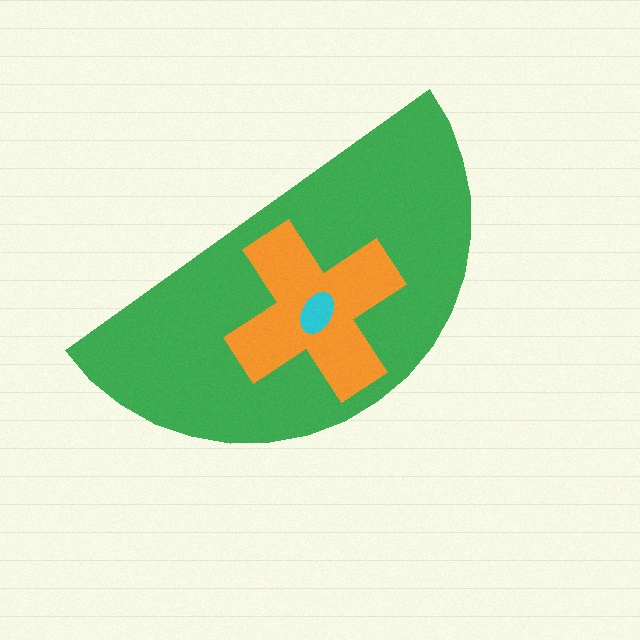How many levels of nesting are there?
3.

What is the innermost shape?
The cyan ellipse.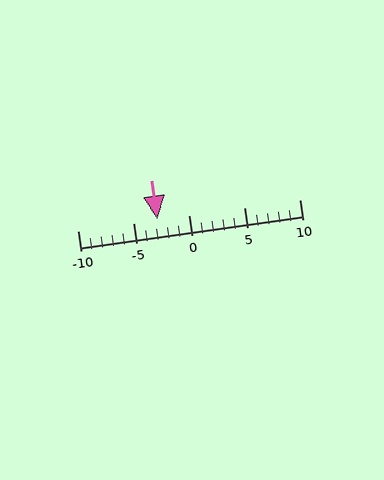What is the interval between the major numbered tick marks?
The major tick marks are spaced 5 units apart.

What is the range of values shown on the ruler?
The ruler shows values from -10 to 10.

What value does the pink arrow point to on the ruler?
The pink arrow points to approximately -3.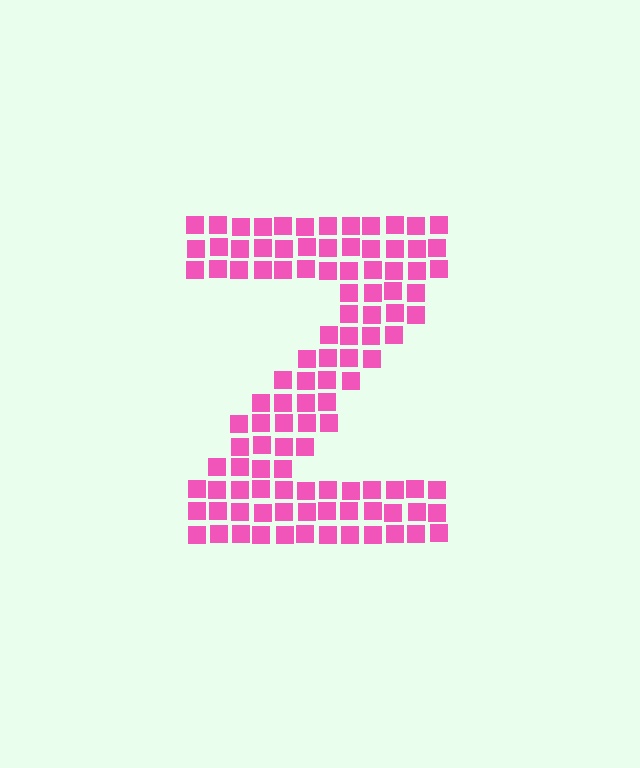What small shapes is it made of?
It is made of small squares.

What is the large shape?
The large shape is the letter Z.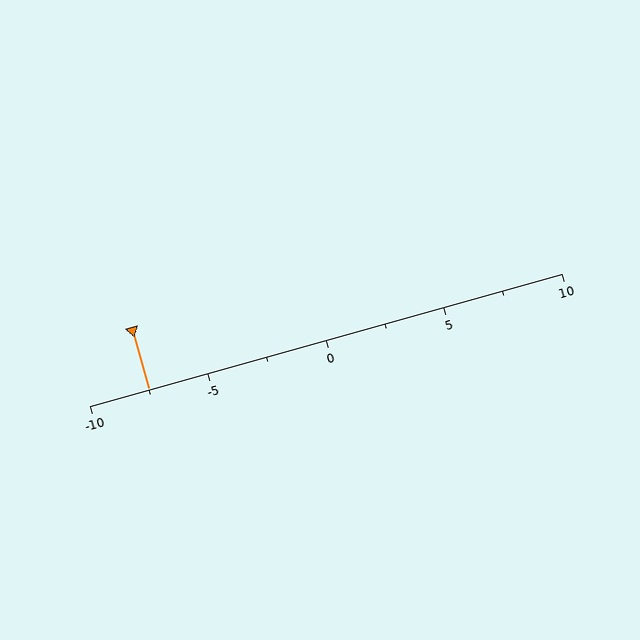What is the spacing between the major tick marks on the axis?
The major ticks are spaced 5 apart.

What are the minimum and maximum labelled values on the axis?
The axis runs from -10 to 10.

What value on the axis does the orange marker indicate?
The marker indicates approximately -7.5.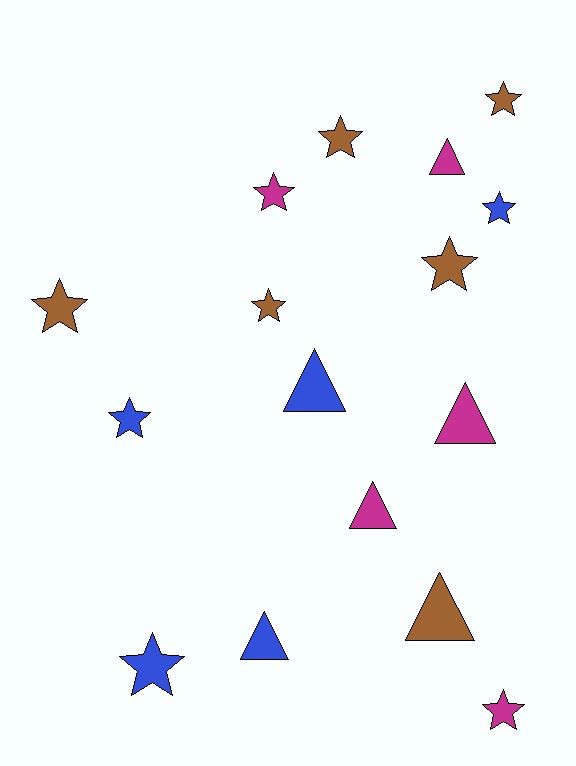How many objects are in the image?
There are 16 objects.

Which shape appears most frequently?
Star, with 10 objects.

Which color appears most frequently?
Brown, with 6 objects.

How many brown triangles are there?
There is 1 brown triangle.